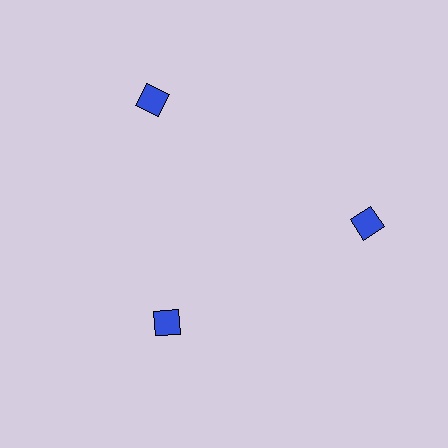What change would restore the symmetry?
The symmetry would be restored by moving it outward, back onto the ring so that all 3 squares sit at equal angles and equal distance from the center.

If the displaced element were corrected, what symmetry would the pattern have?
It would have 3-fold rotational symmetry — the pattern would map onto itself every 120 degrees.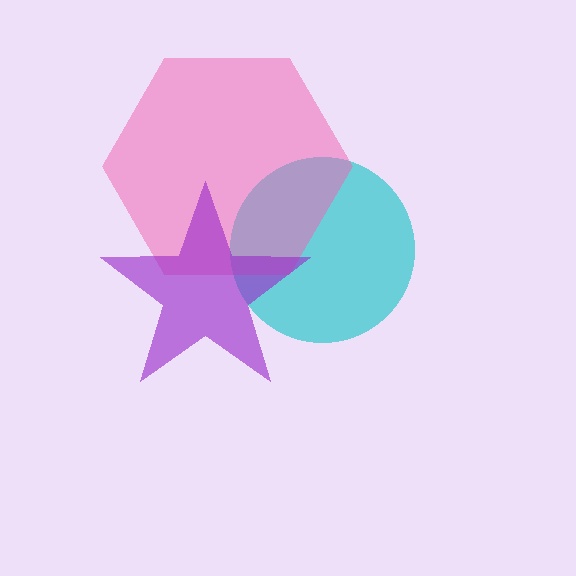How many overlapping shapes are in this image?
There are 3 overlapping shapes in the image.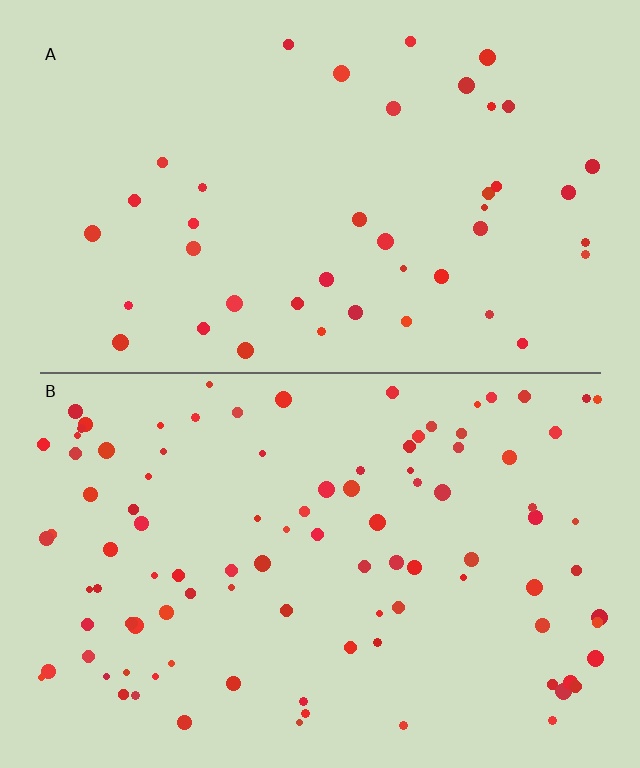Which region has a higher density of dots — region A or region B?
B (the bottom).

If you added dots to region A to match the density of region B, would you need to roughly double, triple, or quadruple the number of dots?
Approximately double.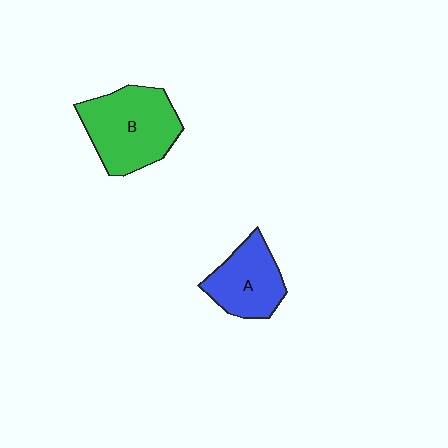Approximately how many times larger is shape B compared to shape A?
Approximately 1.4 times.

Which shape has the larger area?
Shape B (green).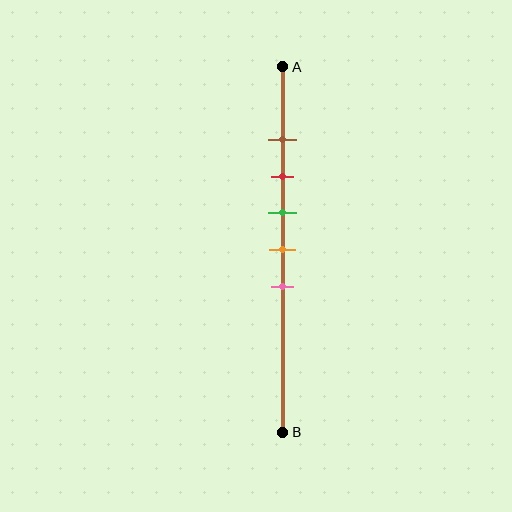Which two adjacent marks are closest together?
The brown and red marks are the closest adjacent pair.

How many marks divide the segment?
There are 5 marks dividing the segment.